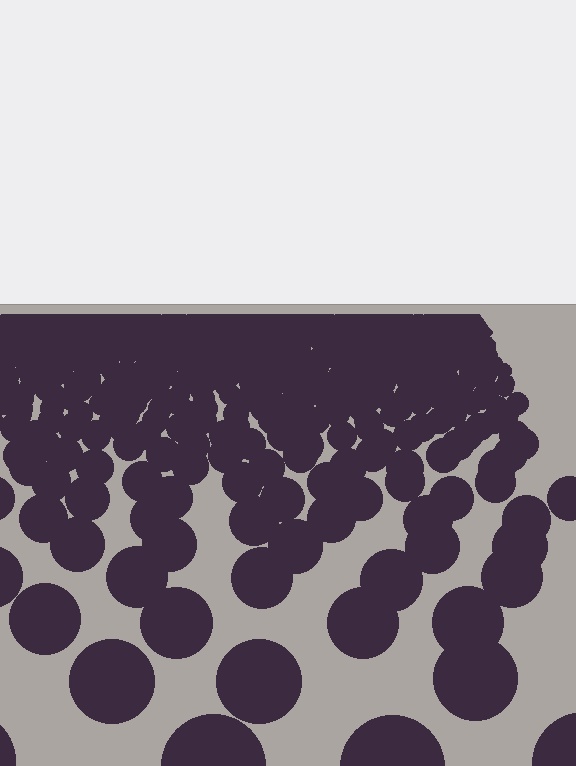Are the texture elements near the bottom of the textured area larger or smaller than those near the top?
Larger. Near the bottom, elements are closer to the viewer and appear at a bigger on-screen size.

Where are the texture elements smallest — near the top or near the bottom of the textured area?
Near the top.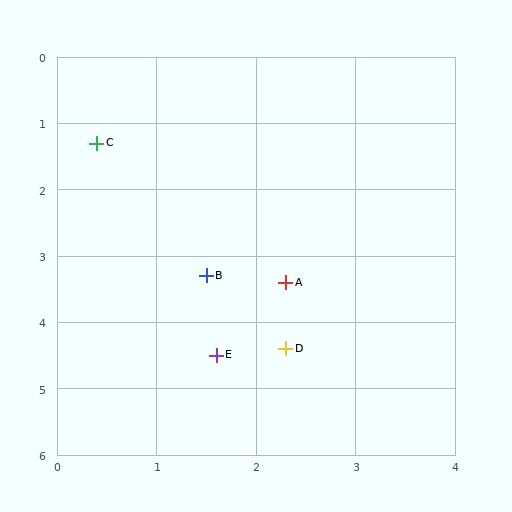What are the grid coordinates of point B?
Point B is at approximately (1.5, 3.3).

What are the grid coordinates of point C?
Point C is at approximately (0.4, 1.3).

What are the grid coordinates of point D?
Point D is at approximately (2.3, 4.4).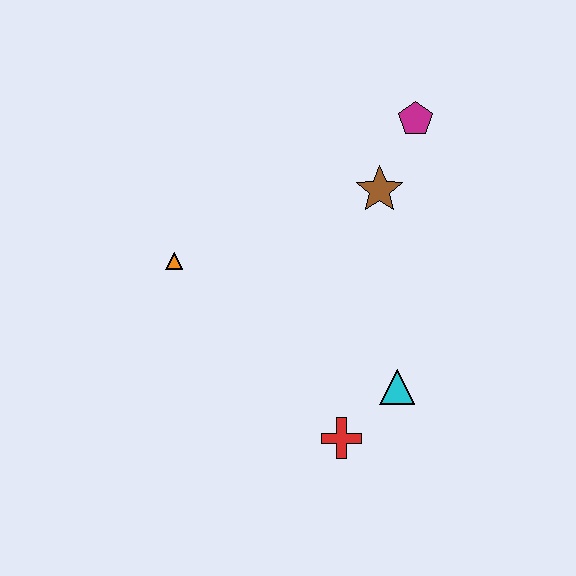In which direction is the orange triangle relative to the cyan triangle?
The orange triangle is to the left of the cyan triangle.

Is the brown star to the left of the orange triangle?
No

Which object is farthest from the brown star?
The red cross is farthest from the brown star.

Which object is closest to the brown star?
The magenta pentagon is closest to the brown star.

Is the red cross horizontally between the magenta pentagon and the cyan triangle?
No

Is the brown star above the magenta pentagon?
No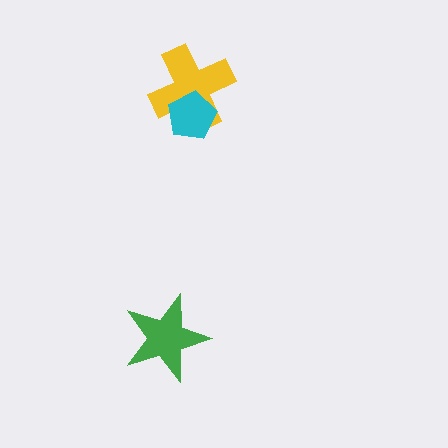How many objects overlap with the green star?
0 objects overlap with the green star.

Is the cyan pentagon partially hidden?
No, no other shape covers it.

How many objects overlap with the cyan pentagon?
1 object overlaps with the cyan pentagon.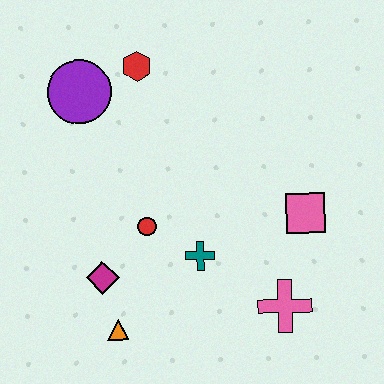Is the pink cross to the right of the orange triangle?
Yes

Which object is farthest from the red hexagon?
The pink cross is farthest from the red hexagon.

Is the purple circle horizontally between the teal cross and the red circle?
No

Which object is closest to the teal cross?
The red circle is closest to the teal cross.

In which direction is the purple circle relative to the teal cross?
The purple circle is above the teal cross.